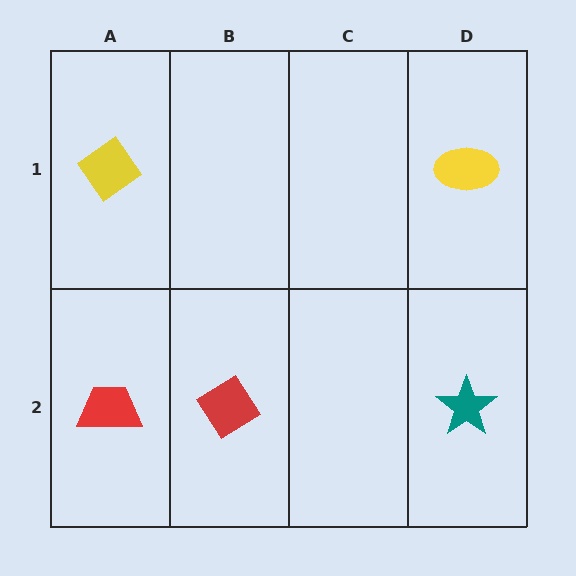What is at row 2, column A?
A red trapezoid.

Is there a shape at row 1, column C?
No, that cell is empty.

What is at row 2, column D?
A teal star.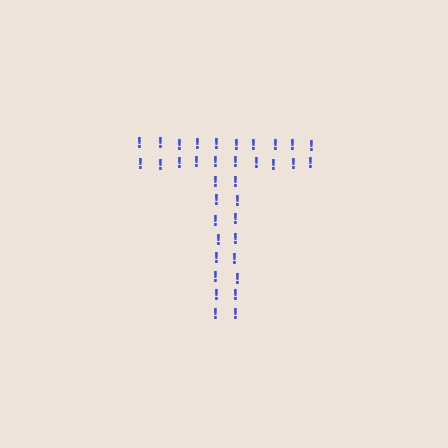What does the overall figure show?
The overall figure shows the letter T.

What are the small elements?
The small elements are exclamation marks.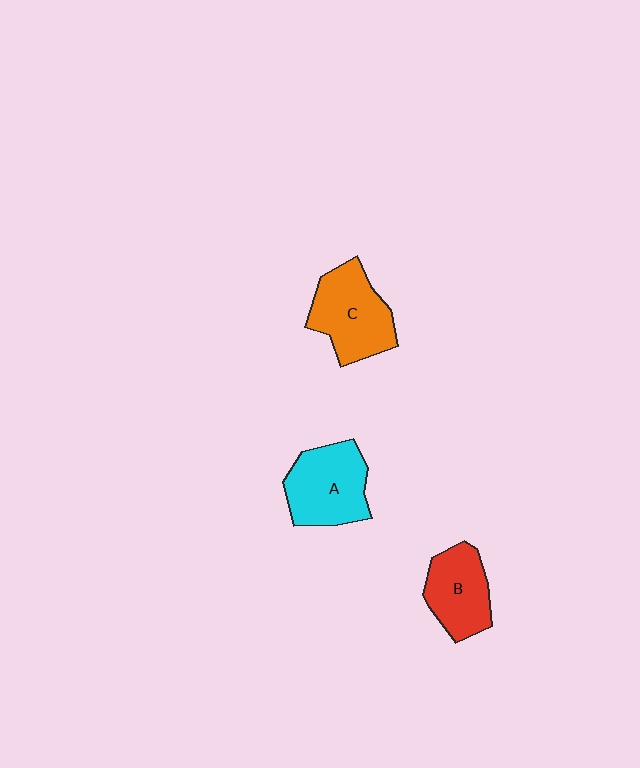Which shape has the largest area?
Shape C (orange).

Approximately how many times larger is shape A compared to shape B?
Approximately 1.2 times.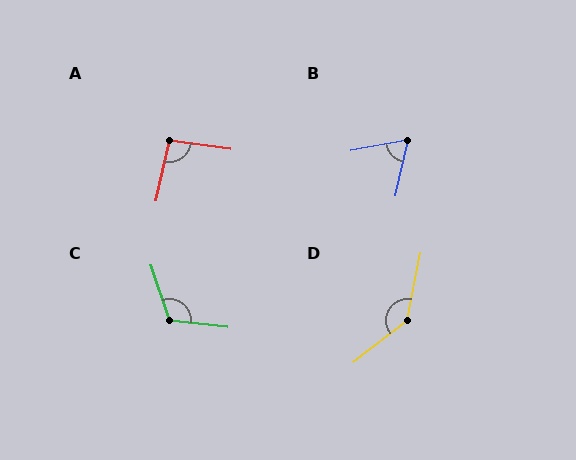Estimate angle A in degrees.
Approximately 95 degrees.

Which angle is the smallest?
B, at approximately 67 degrees.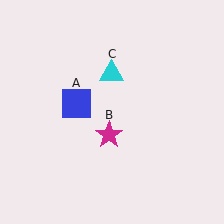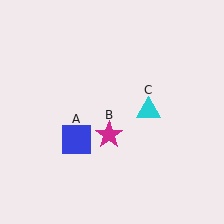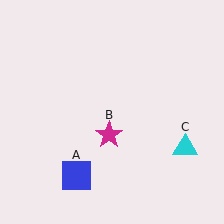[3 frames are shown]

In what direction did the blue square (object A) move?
The blue square (object A) moved down.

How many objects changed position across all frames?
2 objects changed position: blue square (object A), cyan triangle (object C).